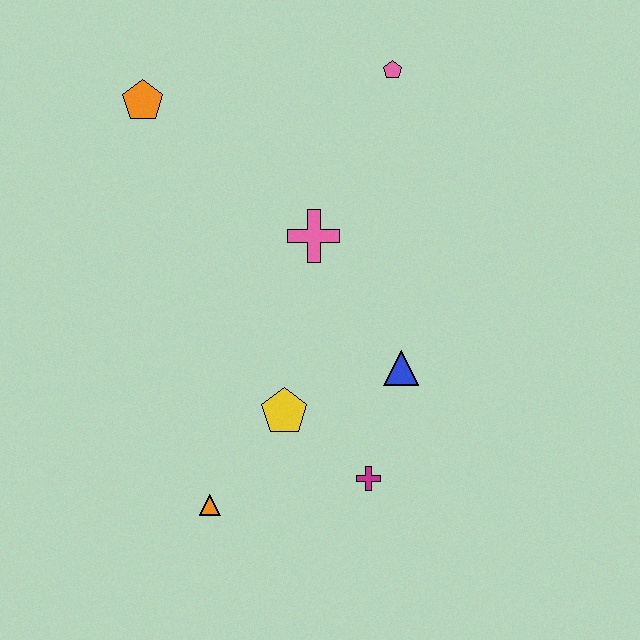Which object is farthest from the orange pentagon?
The magenta cross is farthest from the orange pentagon.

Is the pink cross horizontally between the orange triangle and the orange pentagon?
No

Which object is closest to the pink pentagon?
The pink cross is closest to the pink pentagon.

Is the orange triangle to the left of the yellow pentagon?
Yes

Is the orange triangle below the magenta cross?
Yes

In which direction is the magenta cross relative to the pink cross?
The magenta cross is below the pink cross.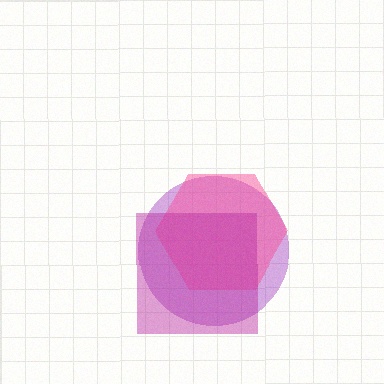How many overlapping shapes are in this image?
There are 3 overlapping shapes in the image.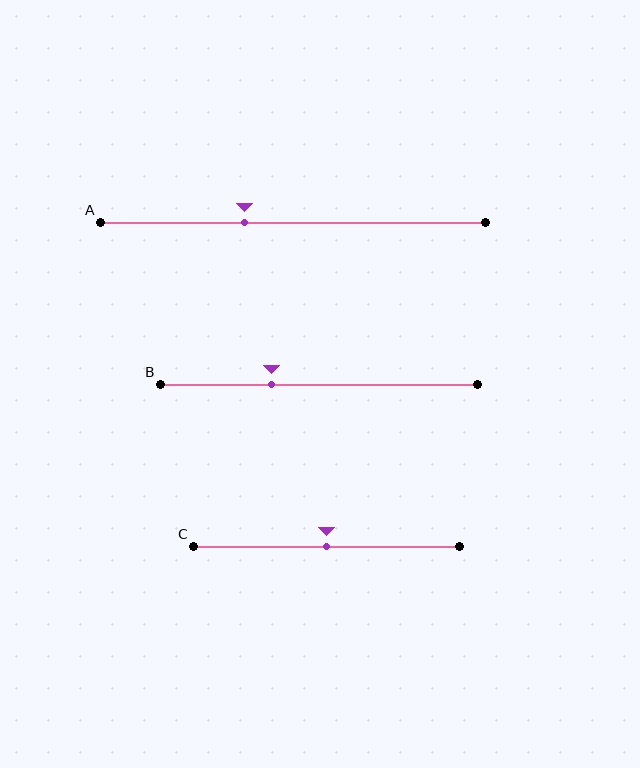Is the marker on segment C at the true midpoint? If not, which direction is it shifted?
Yes, the marker on segment C is at the true midpoint.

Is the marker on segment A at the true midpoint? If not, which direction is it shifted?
No, the marker on segment A is shifted to the left by about 13% of the segment length.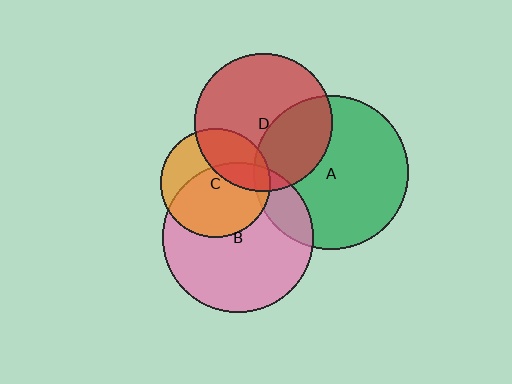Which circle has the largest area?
Circle A (green).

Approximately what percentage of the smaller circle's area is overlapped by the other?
Approximately 10%.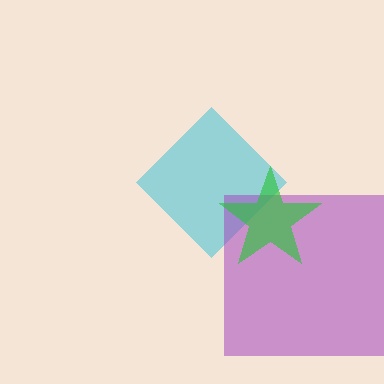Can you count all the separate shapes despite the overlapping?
Yes, there are 3 separate shapes.